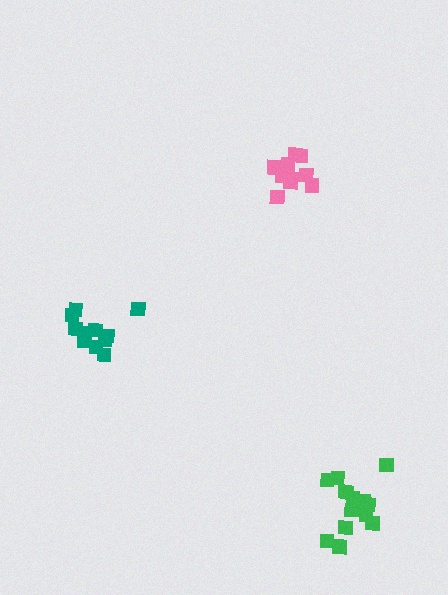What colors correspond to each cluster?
The clusters are colored: green, teal, pink.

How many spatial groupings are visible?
There are 3 spatial groupings.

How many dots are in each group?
Group 1: 15 dots, Group 2: 11 dots, Group 3: 11 dots (37 total).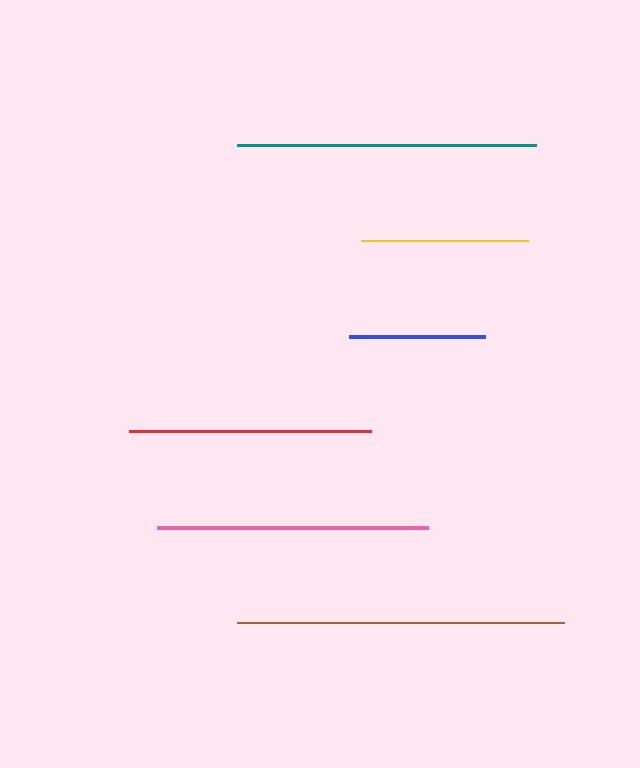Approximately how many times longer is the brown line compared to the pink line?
The brown line is approximately 1.2 times the length of the pink line.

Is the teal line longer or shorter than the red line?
The teal line is longer than the red line.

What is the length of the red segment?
The red segment is approximately 242 pixels long.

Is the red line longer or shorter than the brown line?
The brown line is longer than the red line.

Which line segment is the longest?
The brown line is the longest at approximately 326 pixels.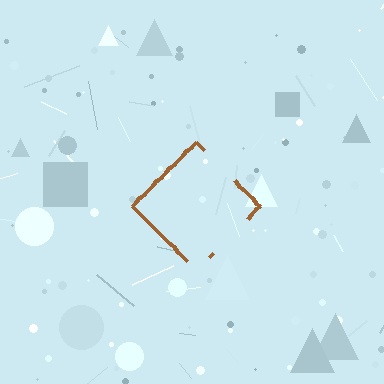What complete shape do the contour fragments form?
The contour fragments form a diamond.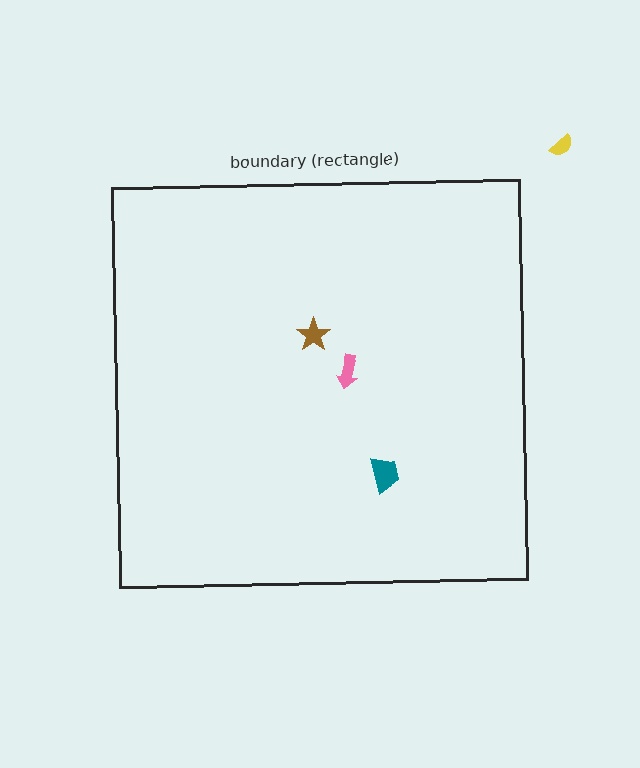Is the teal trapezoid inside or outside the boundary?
Inside.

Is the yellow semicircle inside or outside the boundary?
Outside.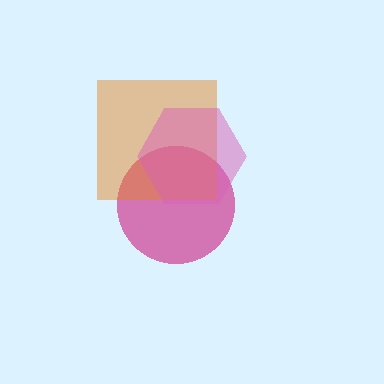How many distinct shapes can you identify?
There are 3 distinct shapes: a magenta circle, an orange square, a pink hexagon.